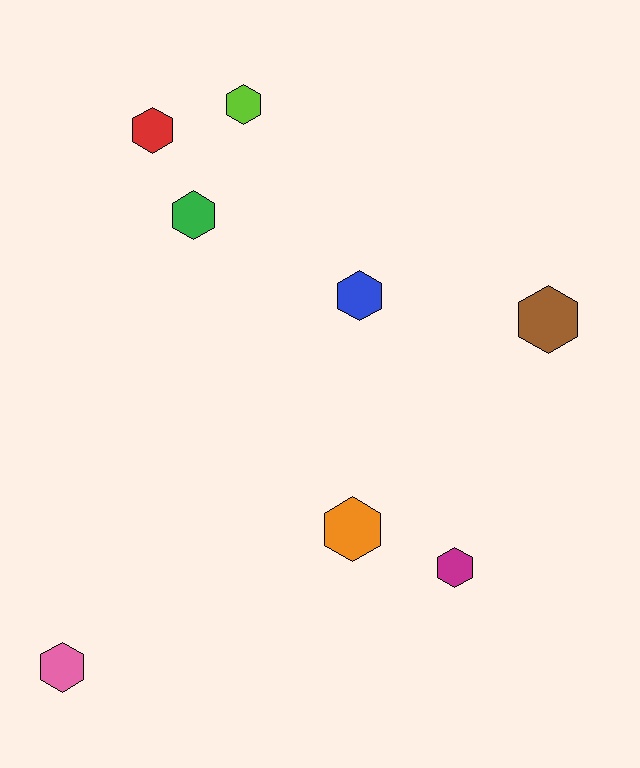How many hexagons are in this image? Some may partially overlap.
There are 8 hexagons.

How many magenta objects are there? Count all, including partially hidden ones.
There is 1 magenta object.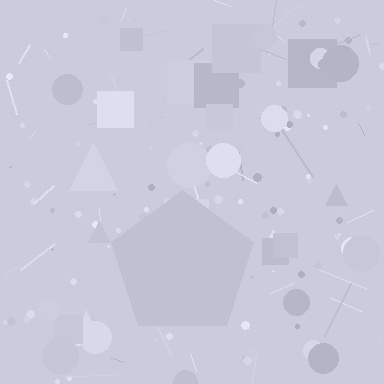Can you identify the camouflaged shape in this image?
The camouflaged shape is a pentagon.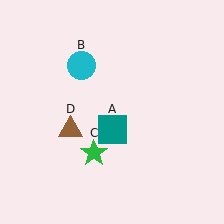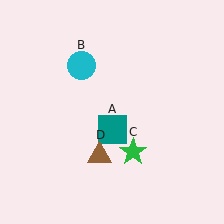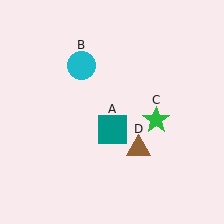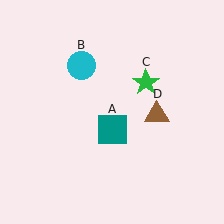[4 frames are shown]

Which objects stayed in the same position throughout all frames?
Teal square (object A) and cyan circle (object B) remained stationary.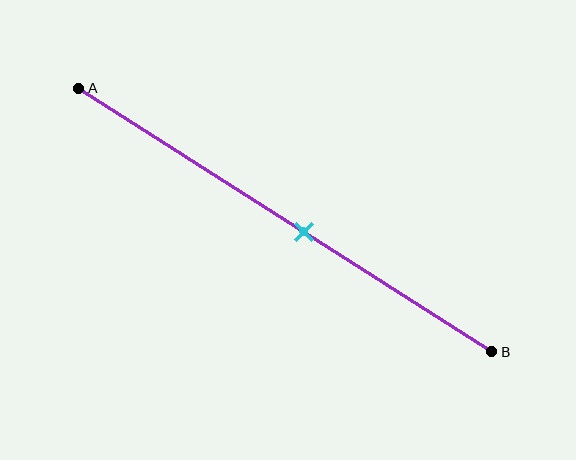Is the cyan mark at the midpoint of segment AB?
No, the mark is at about 55% from A, not at the 50% midpoint.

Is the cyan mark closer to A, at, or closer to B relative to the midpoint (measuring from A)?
The cyan mark is closer to point B than the midpoint of segment AB.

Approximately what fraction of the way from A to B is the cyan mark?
The cyan mark is approximately 55% of the way from A to B.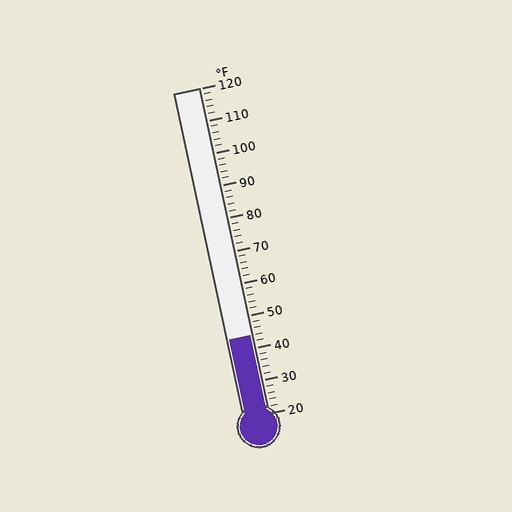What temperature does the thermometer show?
The thermometer shows approximately 44°F.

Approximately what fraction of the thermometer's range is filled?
The thermometer is filled to approximately 25% of its range.